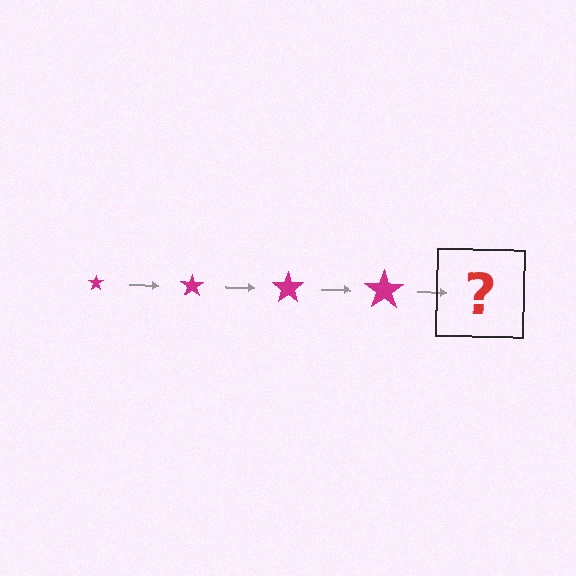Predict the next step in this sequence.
The next step is a magenta star, larger than the previous one.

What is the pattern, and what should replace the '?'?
The pattern is that the star gets progressively larger each step. The '?' should be a magenta star, larger than the previous one.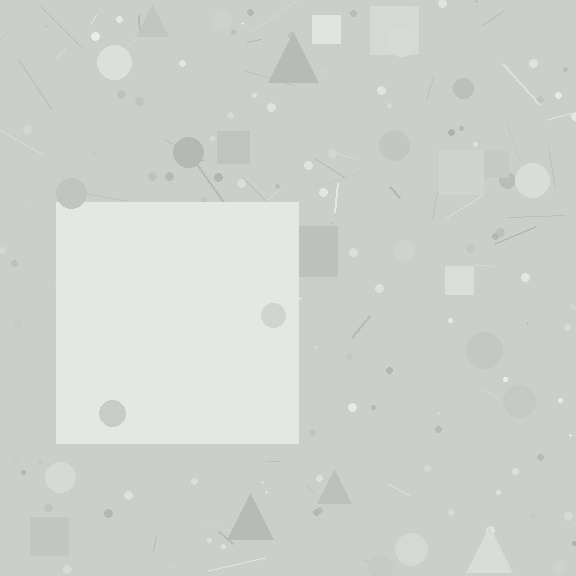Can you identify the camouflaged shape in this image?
The camouflaged shape is a square.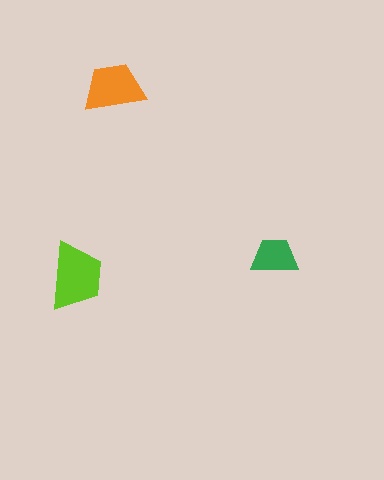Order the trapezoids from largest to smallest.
the lime one, the orange one, the green one.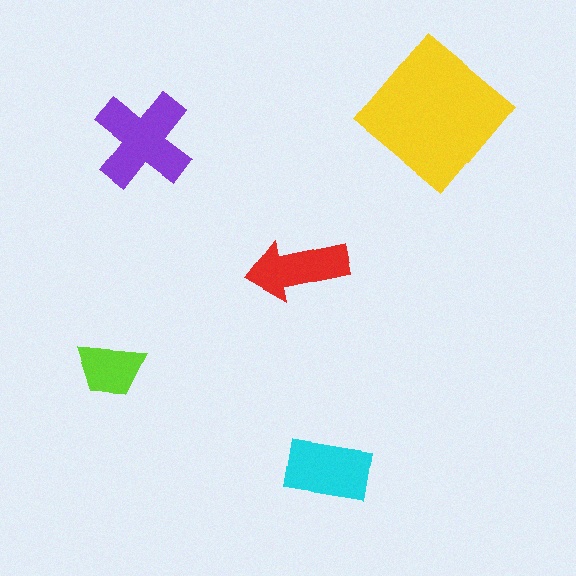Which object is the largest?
The yellow diamond.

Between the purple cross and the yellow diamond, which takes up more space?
The yellow diamond.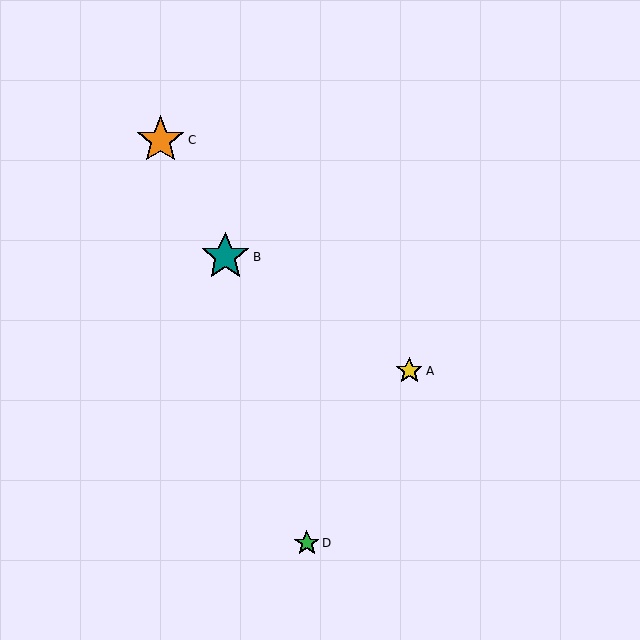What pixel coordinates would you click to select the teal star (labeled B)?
Click at (225, 257) to select the teal star B.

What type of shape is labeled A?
Shape A is a yellow star.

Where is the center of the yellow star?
The center of the yellow star is at (409, 371).